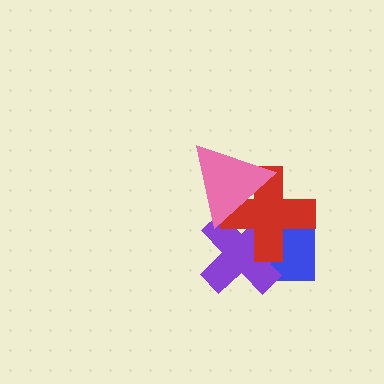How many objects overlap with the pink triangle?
2 objects overlap with the pink triangle.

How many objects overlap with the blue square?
2 objects overlap with the blue square.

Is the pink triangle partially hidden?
No, no other shape covers it.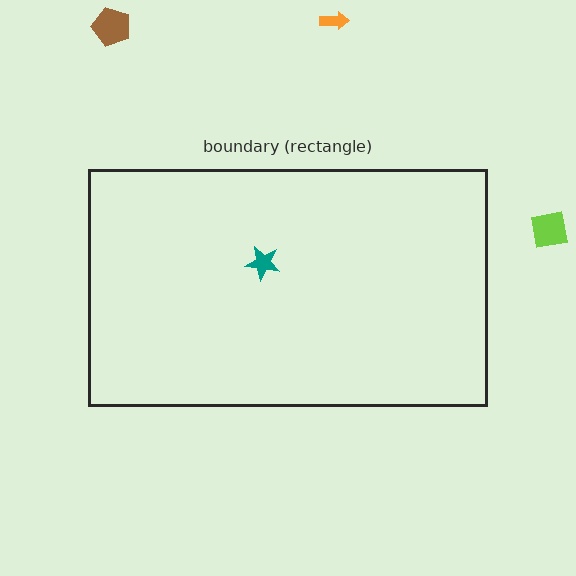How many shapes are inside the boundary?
1 inside, 3 outside.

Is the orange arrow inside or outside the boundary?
Outside.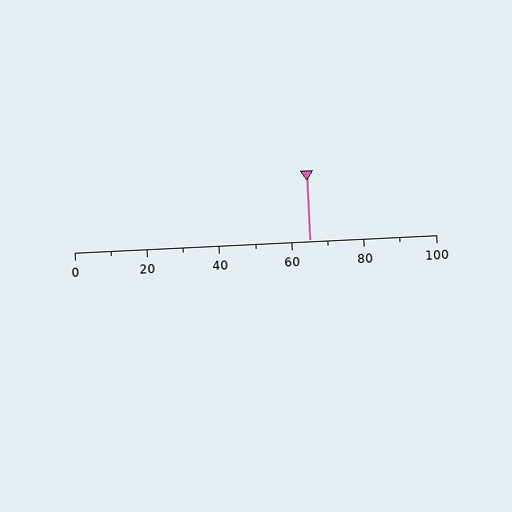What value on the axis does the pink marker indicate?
The marker indicates approximately 65.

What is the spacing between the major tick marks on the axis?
The major ticks are spaced 20 apart.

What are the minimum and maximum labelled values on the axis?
The axis runs from 0 to 100.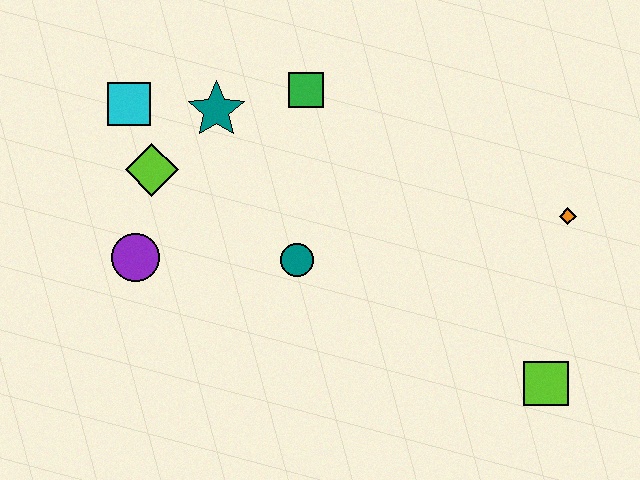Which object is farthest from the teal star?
The lime square is farthest from the teal star.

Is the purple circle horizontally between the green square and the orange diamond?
No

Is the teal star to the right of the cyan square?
Yes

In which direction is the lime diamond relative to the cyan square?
The lime diamond is below the cyan square.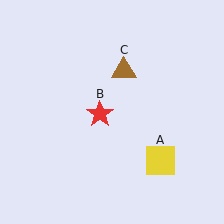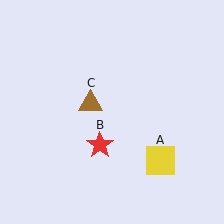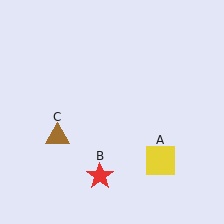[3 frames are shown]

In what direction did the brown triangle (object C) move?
The brown triangle (object C) moved down and to the left.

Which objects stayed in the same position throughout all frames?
Yellow square (object A) remained stationary.